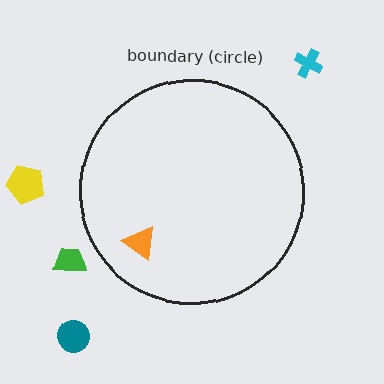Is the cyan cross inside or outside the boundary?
Outside.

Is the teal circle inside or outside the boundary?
Outside.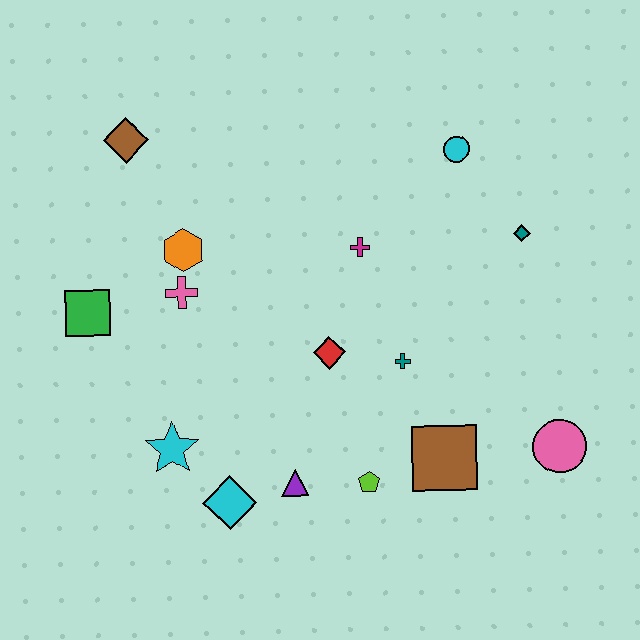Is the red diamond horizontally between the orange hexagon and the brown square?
Yes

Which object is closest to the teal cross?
The red diamond is closest to the teal cross.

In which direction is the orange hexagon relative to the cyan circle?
The orange hexagon is to the left of the cyan circle.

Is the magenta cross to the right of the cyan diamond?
Yes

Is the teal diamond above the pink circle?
Yes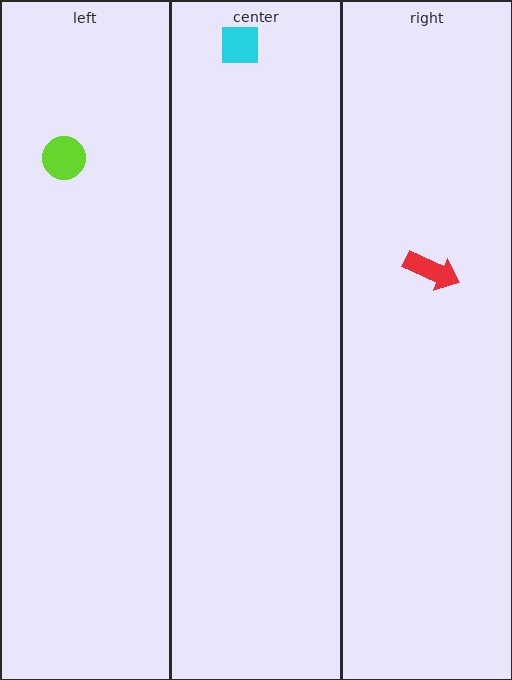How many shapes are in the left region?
1.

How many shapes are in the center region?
1.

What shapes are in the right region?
The red arrow.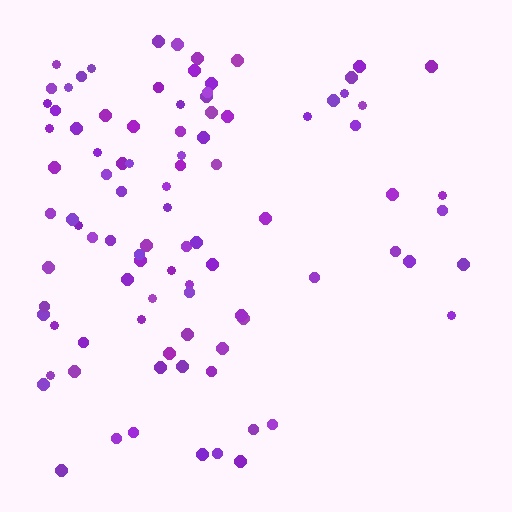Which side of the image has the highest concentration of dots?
The left.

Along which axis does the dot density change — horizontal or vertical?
Horizontal.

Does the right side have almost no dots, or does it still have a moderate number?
Still a moderate number, just noticeably fewer than the left.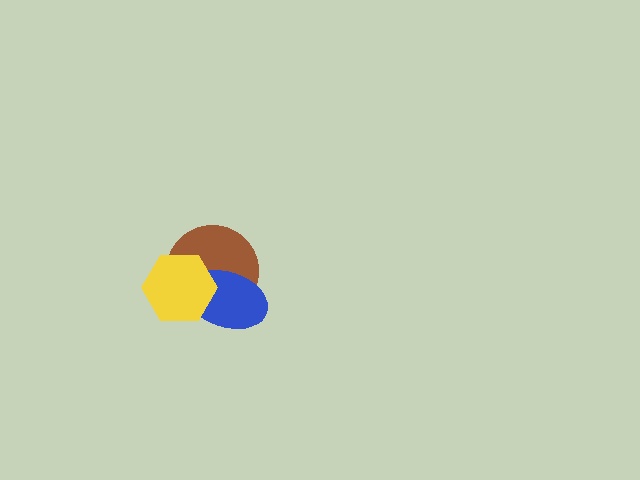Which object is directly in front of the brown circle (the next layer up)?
The blue ellipse is directly in front of the brown circle.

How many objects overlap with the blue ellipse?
2 objects overlap with the blue ellipse.